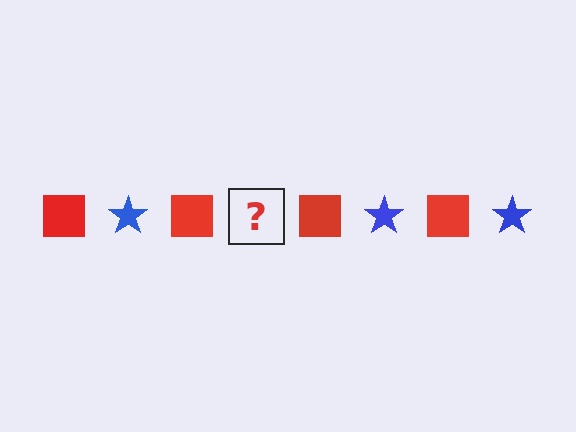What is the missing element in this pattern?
The missing element is a blue star.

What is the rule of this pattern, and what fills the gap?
The rule is that the pattern alternates between red square and blue star. The gap should be filled with a blue star.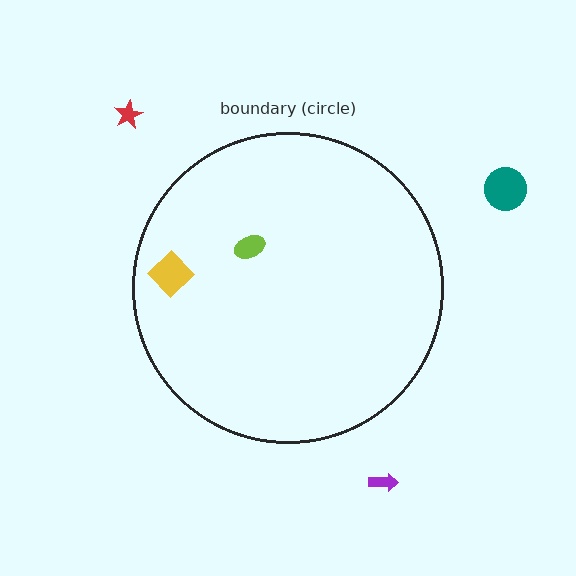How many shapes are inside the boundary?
2 inside, 3 outside.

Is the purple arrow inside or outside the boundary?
Outside.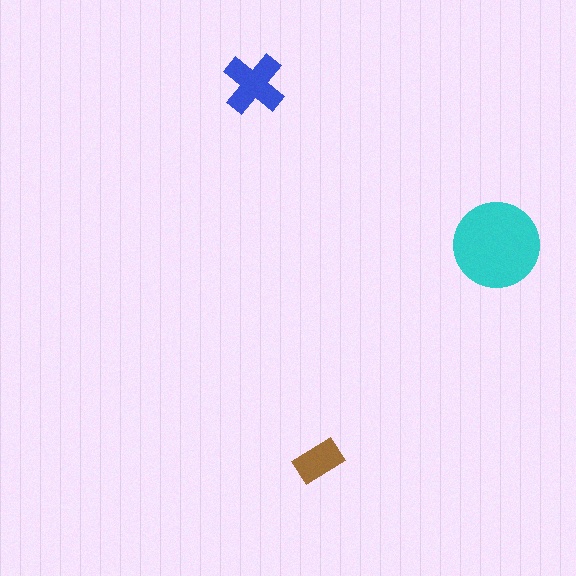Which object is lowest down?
The brown rectangle is bottommost.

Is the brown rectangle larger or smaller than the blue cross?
Smaller.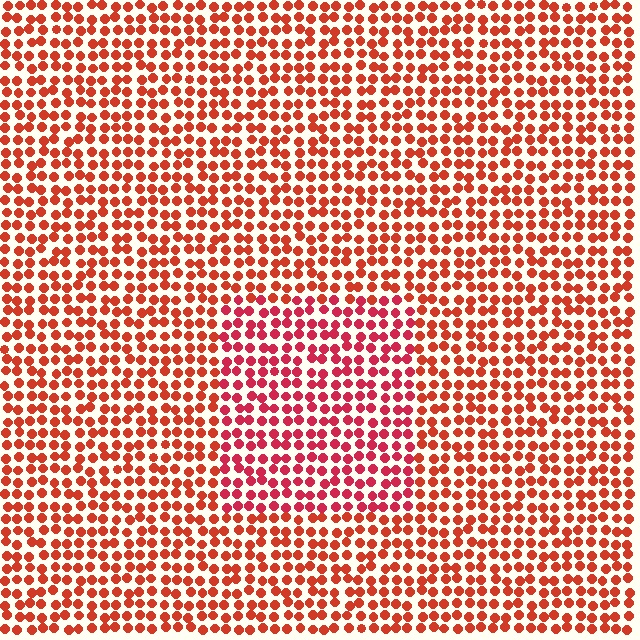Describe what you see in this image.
The image is filled with small red elements in a uniform arrangement. A rectangle-shaped region is visible where the elements are tinted to a slightly different hue, forming a subtle color boundary.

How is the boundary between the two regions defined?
The boundary is defined purely by a slight shift in hue (about 21 degrees). Spacing, size, and orientation are identical on both sides.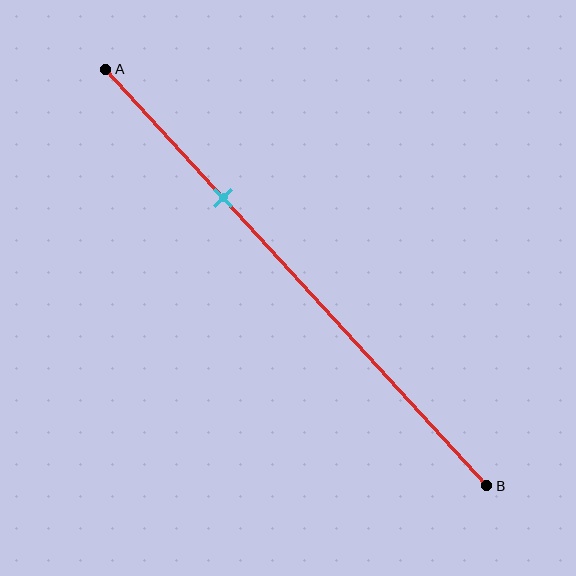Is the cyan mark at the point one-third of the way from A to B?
Yes, the mark is approximately at the one-third point.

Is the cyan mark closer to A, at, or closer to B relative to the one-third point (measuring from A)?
The cyan mark is approximately at the one-third point of segment AB.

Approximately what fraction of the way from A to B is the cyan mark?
The cyan mark is approximately 30% of the way from A to B.